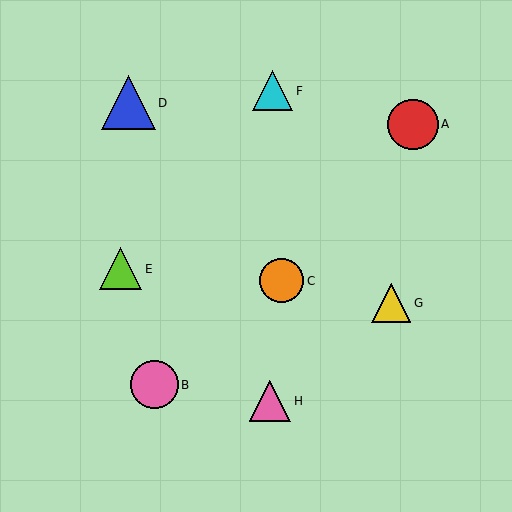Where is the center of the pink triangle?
The center of the pink triangle is at (270, 401).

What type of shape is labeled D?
Shape D is a blue triangle.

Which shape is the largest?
The blue triangle (labeled D) is the largest.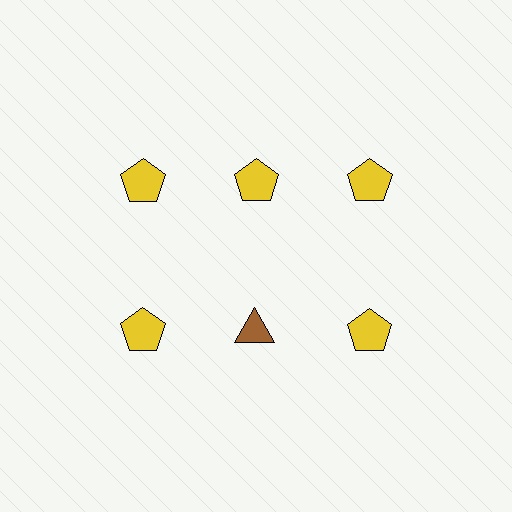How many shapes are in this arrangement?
There are 6 shapes arranged in a grid pattern.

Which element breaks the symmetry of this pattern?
The brown triangle in the second row, second from left column breaks the symmetry. All other shapes are yellow pentagons.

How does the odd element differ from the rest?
It differs in both color (brown instead of yellow) and shape (triangle instead of pentagon).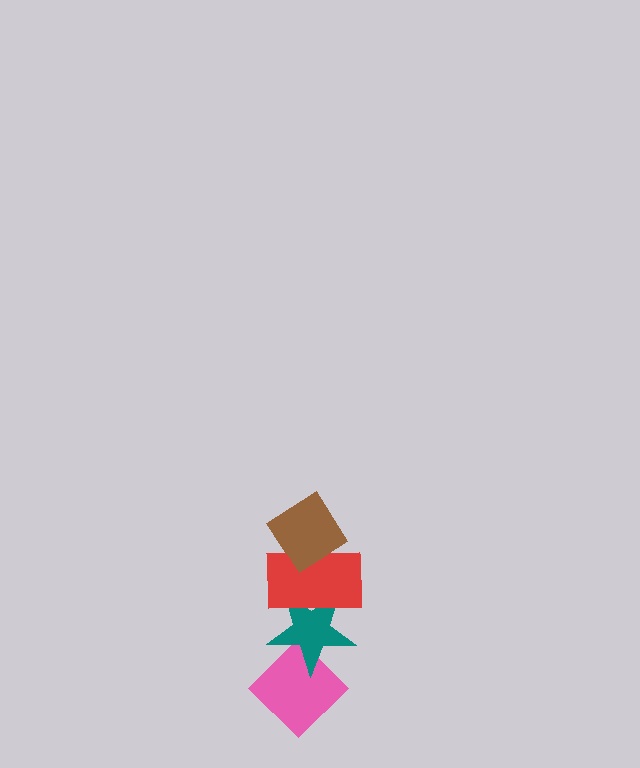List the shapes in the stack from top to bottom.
From top to bottom: the brown diamond, the red rectangle, the teal star, the pink diamond.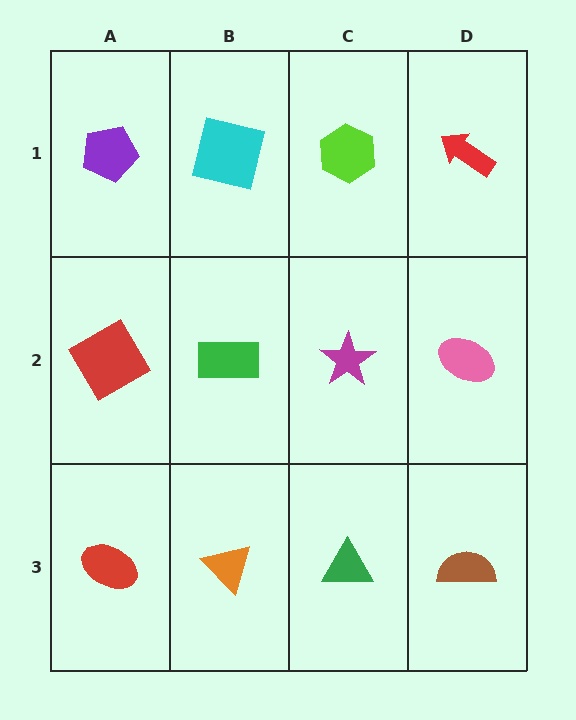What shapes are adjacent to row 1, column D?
A pink ellipse (row 2, column D), a lime hexagon (row 1, column C).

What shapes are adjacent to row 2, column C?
A lime hexagon (row 1, column C), a green triangle (row 3, column C), a green rectangle (row 2, column B), a pink ellipse (row 2, column D).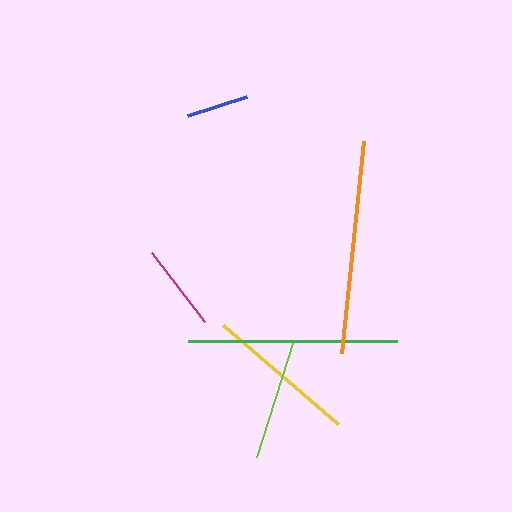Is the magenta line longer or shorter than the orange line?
The orange line is longer than the magenta line.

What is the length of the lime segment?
The lime segment is approximately 123 pixels long.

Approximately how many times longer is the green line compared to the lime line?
The green line is approximately 1.7 times the length of the lime line.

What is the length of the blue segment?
The blue segment is approximately 61 pixels long.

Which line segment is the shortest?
The blue line is the shortest at approximately 61 pixels.